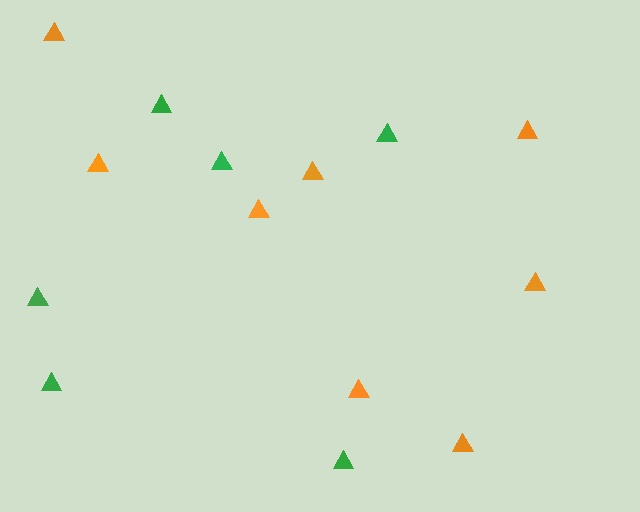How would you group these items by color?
There are 2 groups: one group of green triangles (6) and one group of orange triangles (8).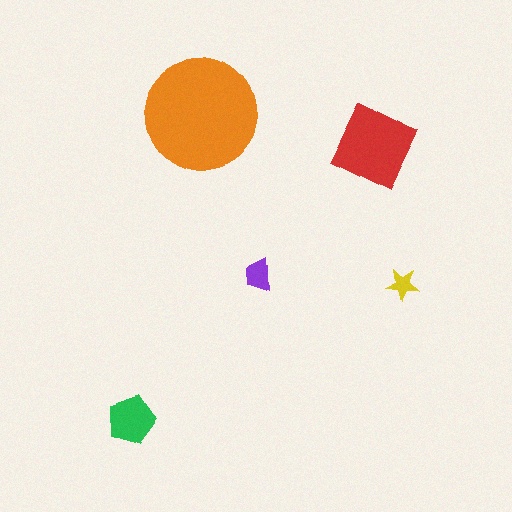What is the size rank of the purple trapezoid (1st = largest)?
4th.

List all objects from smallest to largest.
The yellow star, the purple trapezoid, the green pentagon, the red square, the orange circle.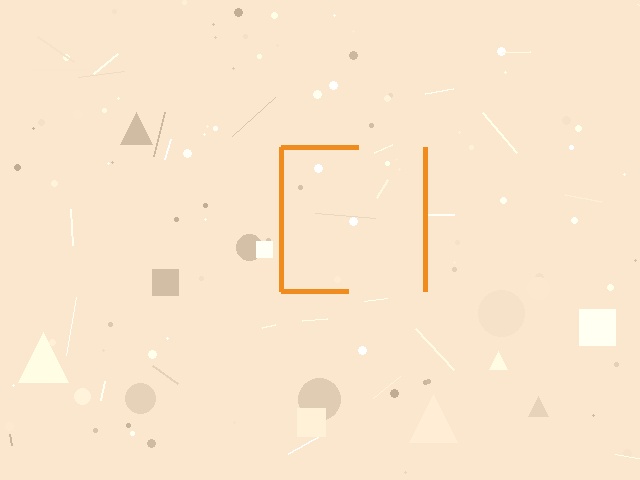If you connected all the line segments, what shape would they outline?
They would outline a square.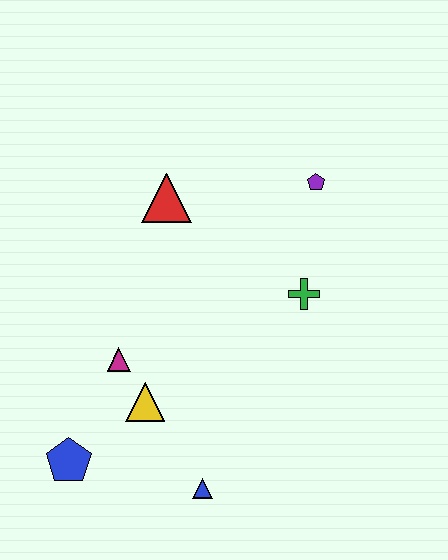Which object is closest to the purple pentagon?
The green cross is closest to the purple pentagon.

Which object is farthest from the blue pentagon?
The purple pentagon is farthest from the blue pentagon.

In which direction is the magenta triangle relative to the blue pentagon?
The magenta triangle is above the blue pentagon.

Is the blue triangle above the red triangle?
No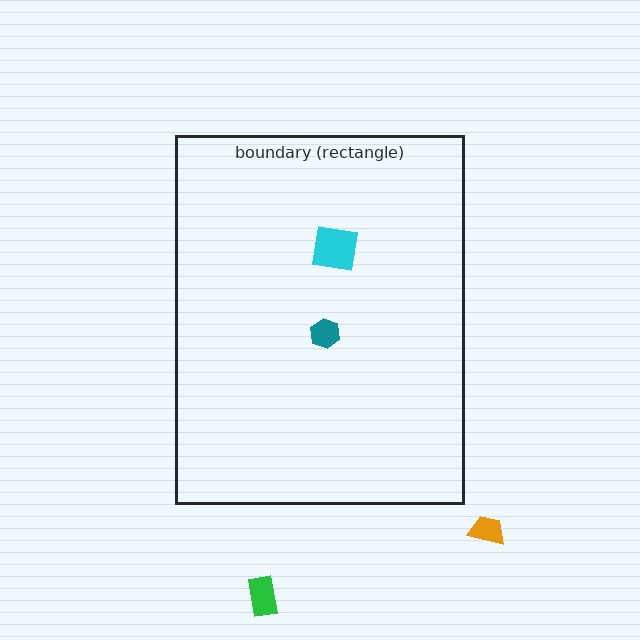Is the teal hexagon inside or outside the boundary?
Inside.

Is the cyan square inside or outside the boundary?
Inside.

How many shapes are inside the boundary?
2 inside, 2 outside.